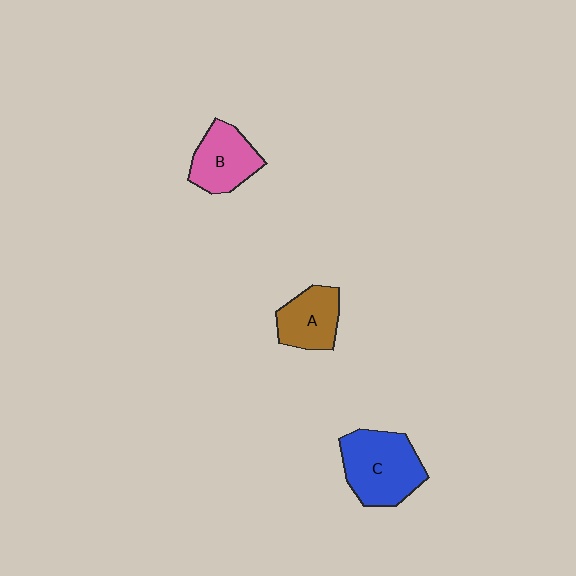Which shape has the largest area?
Shape C (blue).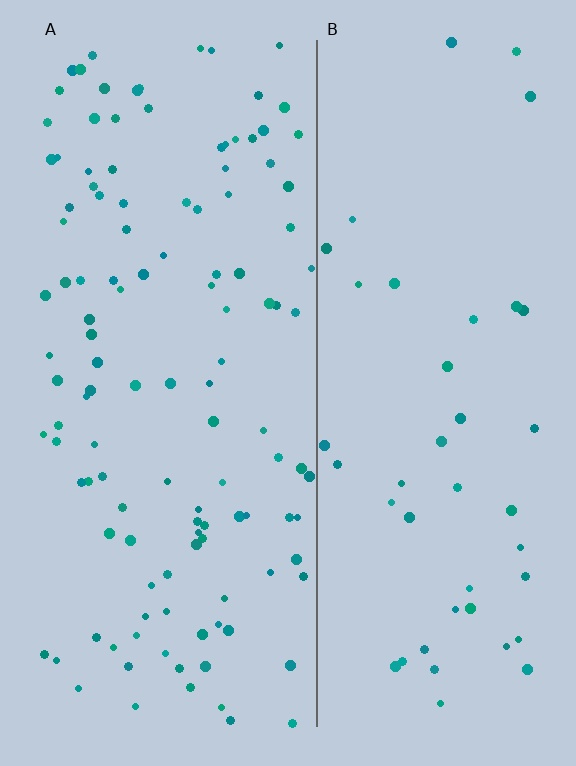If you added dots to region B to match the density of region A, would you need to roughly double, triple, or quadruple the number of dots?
Approximately triple.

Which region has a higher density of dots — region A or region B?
A (the left).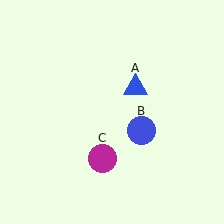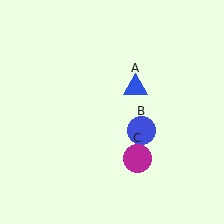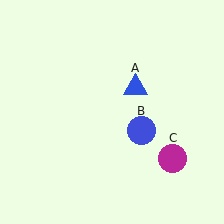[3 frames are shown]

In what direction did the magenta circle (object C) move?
The magenta circle (object C) moved right.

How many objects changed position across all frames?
1 object changed position: magenta circle (object C).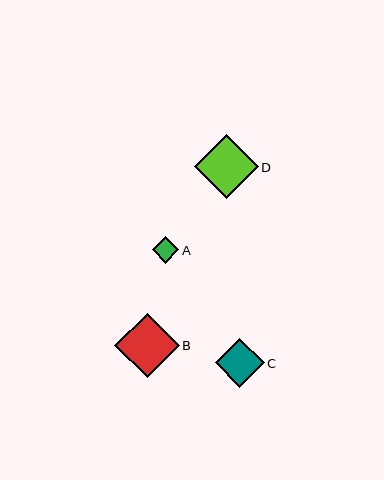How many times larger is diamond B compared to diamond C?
Diamond B is approximately 1.3 times the size of diamond C.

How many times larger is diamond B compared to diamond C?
Diamond B is approximately 1.3 times the size of diamond C.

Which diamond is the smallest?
Diamond A is the smallest with a size of approximately 27 pixels.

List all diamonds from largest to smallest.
From largest to smallest: B, D, C, A.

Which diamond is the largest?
Diamond B is the largest with a size of approximately 65 pixels.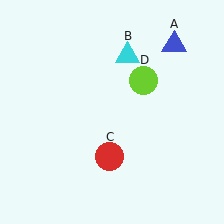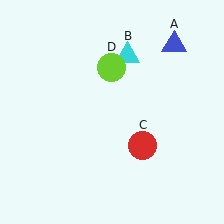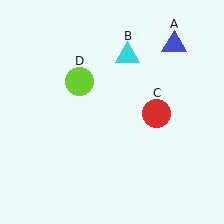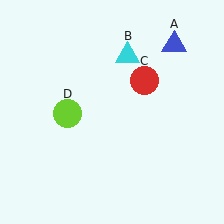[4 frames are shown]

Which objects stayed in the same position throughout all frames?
Blue triangle (object A) and cyan triangle (object B) remained stationary.